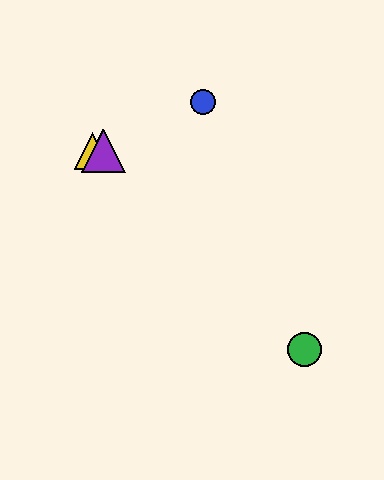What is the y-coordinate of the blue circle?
The blue circle is at y≈102.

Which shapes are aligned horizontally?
The red triangle, the yellow triangle, the purple triangle are aligned horizontally.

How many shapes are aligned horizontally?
3 shapes (the red triangle, the yellow triangle, the purple triangle) are aligned horizontally.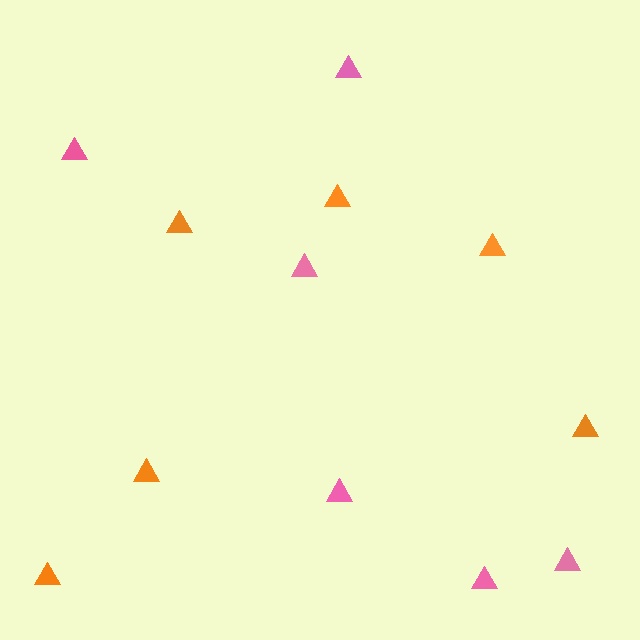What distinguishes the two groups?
There are 2 groups: one group of pink triangles (6) and one group of orange triangles (6).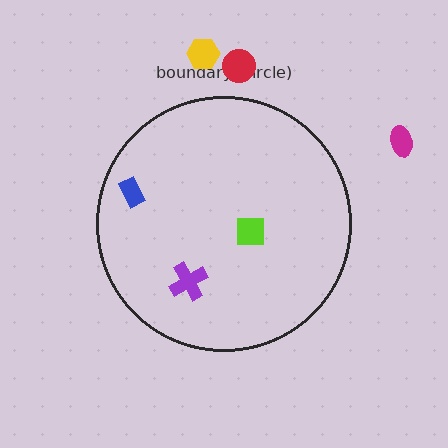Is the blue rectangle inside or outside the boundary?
Inside.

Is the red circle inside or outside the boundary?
Outside.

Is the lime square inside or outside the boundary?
Inside.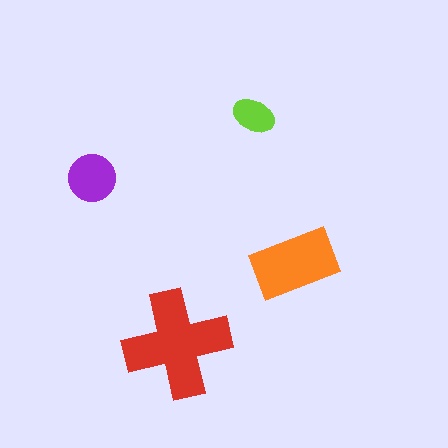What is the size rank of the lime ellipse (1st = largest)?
4th.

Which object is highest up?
The lime ellipse is topmost.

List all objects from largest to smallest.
The red cross, the orange rectangle, the purple circle, the lime ellipse.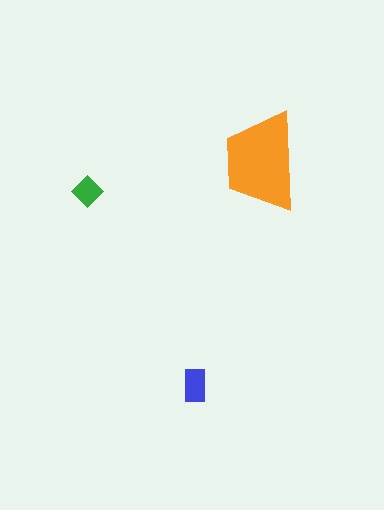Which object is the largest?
The orange trapezoid.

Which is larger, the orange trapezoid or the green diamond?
The orange trapezoid.